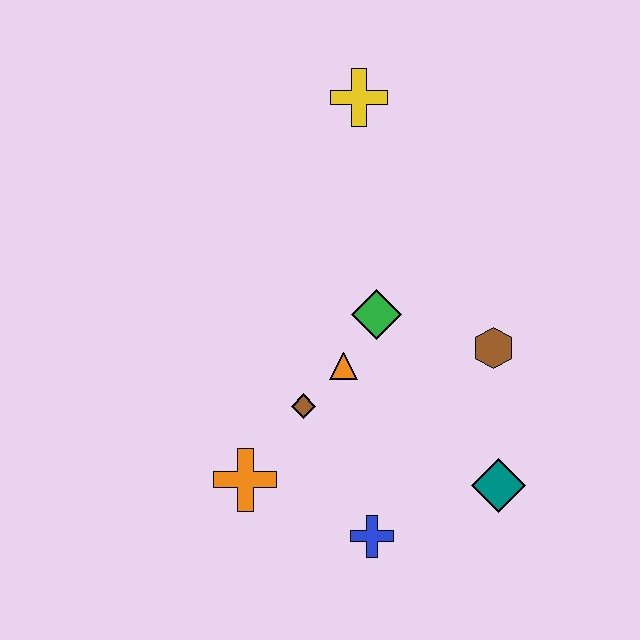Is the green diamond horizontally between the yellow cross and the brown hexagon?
Yes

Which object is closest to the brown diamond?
The orange triangle is closest to the brown diamond.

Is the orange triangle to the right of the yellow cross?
No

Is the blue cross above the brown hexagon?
No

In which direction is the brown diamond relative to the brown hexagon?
The brown diamond is to the left of the brown hexagon.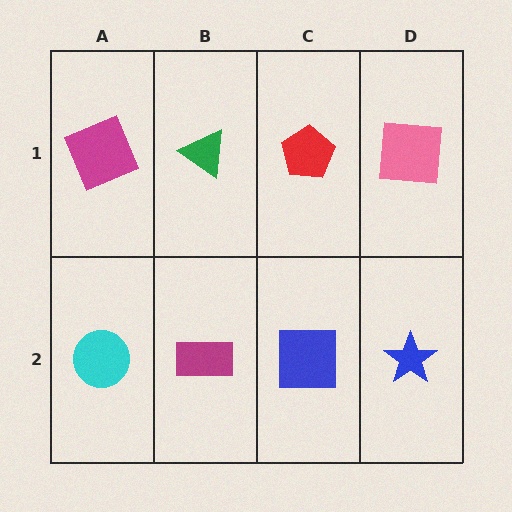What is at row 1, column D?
A pink square.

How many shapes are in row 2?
4 shapes.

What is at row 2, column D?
A blue star.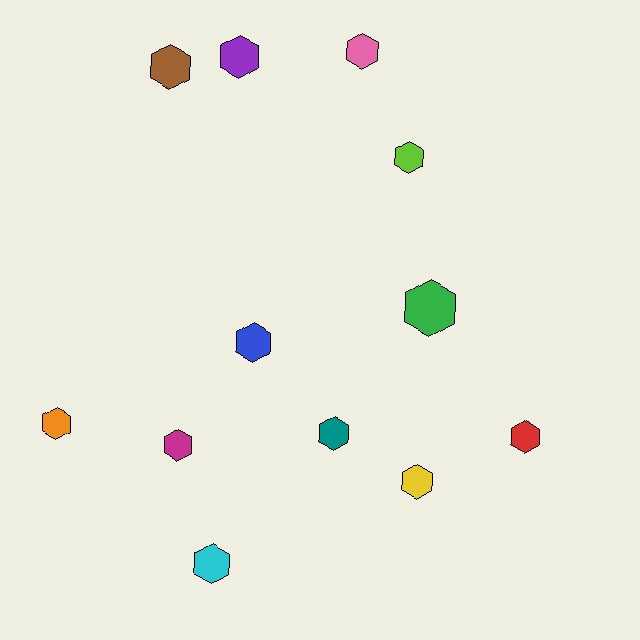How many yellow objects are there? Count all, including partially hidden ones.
There is 1 yellow object.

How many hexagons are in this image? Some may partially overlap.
There are 12 hexagons.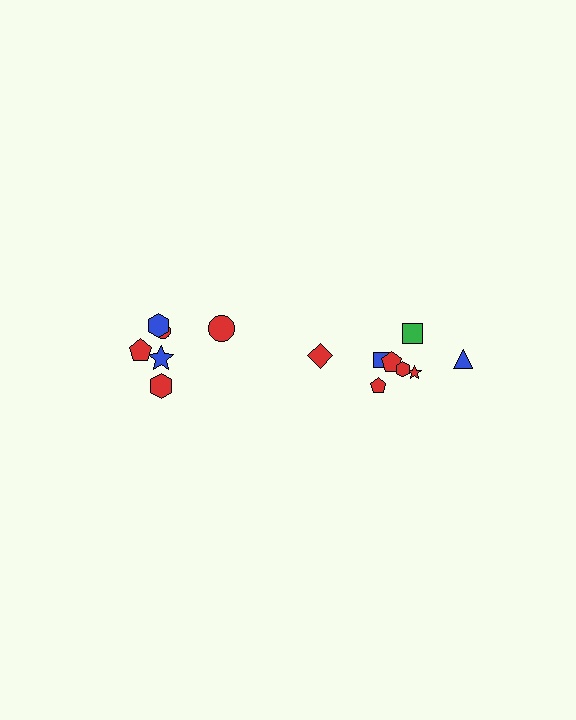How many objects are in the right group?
There are 8 objects.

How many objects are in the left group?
There are 6 objects.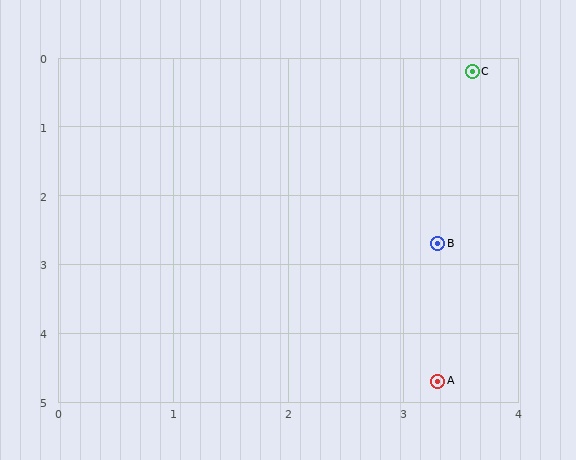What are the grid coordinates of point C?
Point C is at approximately (3.6, 0.2).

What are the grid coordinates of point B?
Point B is at approximately (3.3, 2.7).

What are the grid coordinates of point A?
Point A is at approximately (3.3, 4.7).